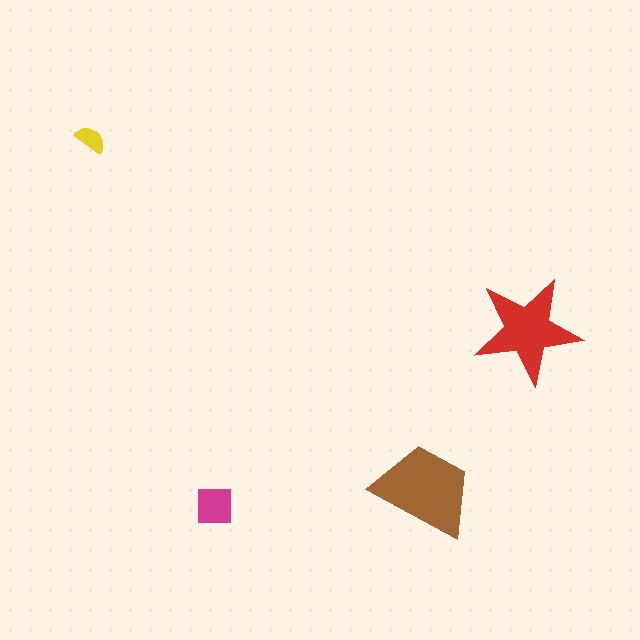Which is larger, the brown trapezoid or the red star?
The brown trapezoid.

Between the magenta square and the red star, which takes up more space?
The red star.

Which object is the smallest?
The yellow semicircle.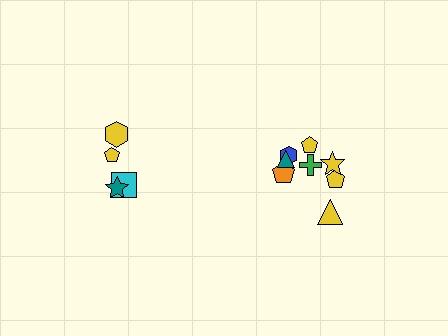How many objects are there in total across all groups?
There are 12 objects.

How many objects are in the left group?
There are 4 objects.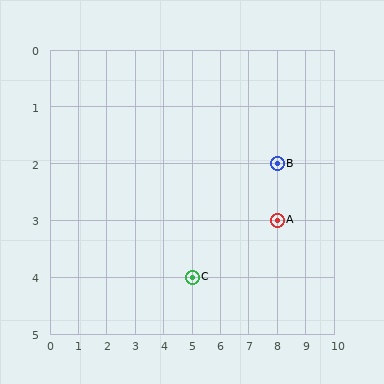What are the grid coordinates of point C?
Point C is at grid coordinates (5, 4).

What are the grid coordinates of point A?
Point A is at grid coordinates (8, 3).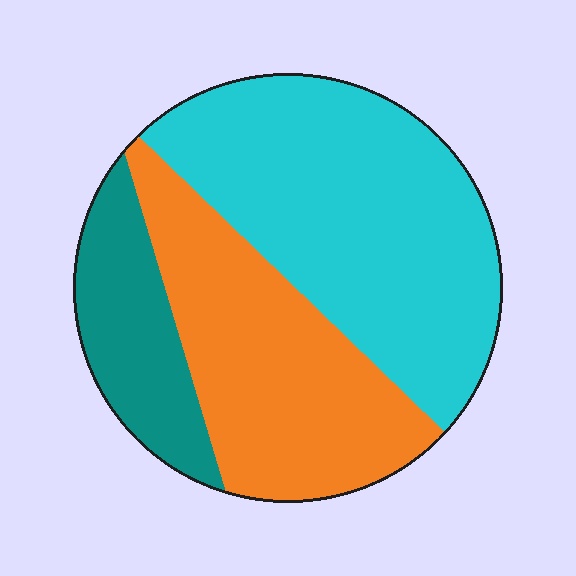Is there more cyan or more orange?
Cyan.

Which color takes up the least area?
Teal, at roughly 15%.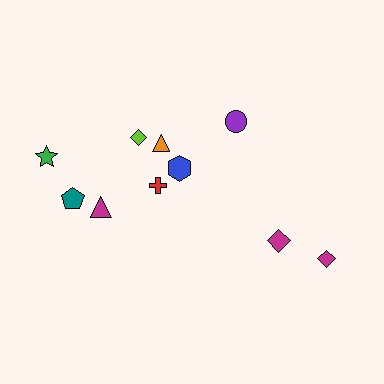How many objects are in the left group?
There are 7 objects.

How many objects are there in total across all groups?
There are 10 objects.